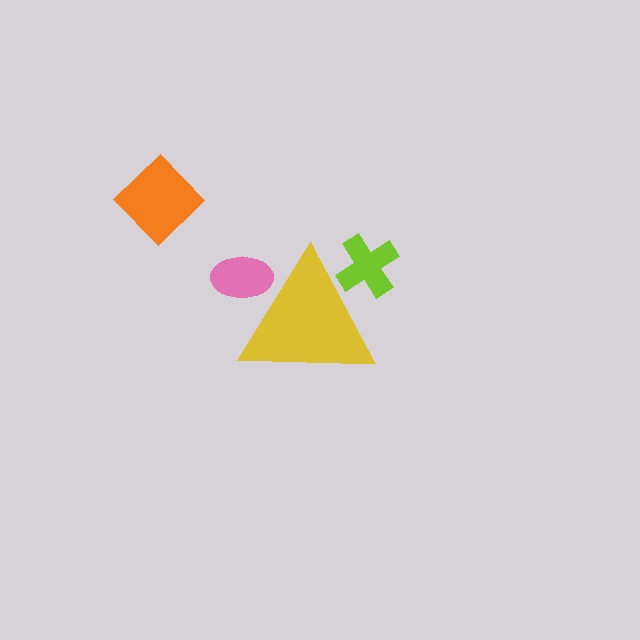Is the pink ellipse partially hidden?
Yes, the pink ellipse is partially hidden behind the yellow triangle.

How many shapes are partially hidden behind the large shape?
2 shapes are partially hidden.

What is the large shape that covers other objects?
A yellow triangle.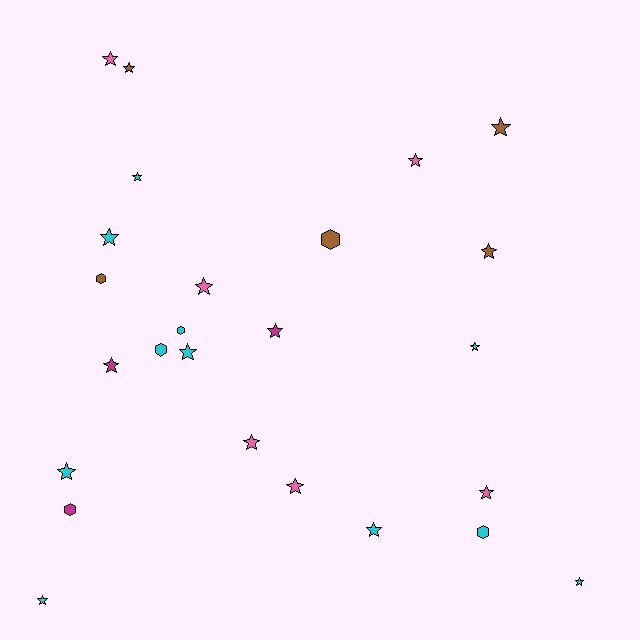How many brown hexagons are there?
There are 2 brown hexagons.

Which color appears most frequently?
Cyan, with 11 objects.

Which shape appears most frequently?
Star, with 19 objects.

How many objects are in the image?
There are 25 objects.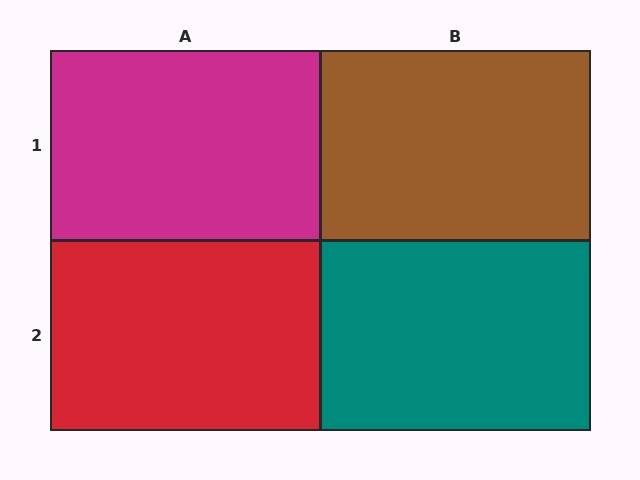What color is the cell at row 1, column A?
Magenta.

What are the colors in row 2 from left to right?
Red, teal.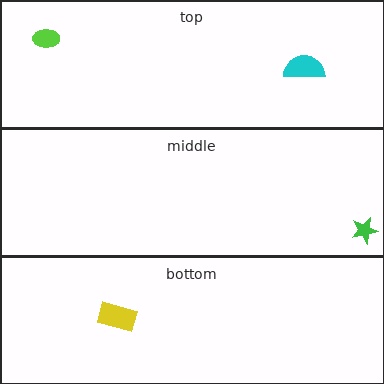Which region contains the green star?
The middle region.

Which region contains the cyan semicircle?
The top region.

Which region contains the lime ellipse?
The top region.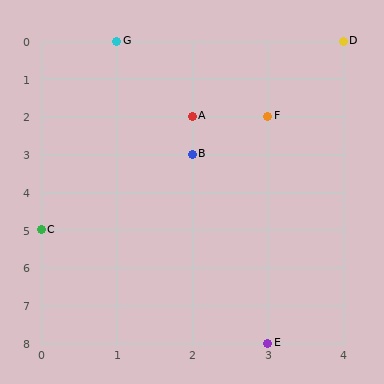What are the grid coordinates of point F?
Point F is at grid coordinates (3, 2).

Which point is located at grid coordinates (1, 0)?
Point G is at (1, 0).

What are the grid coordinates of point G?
Point G is at grid coordinates (1, 0).